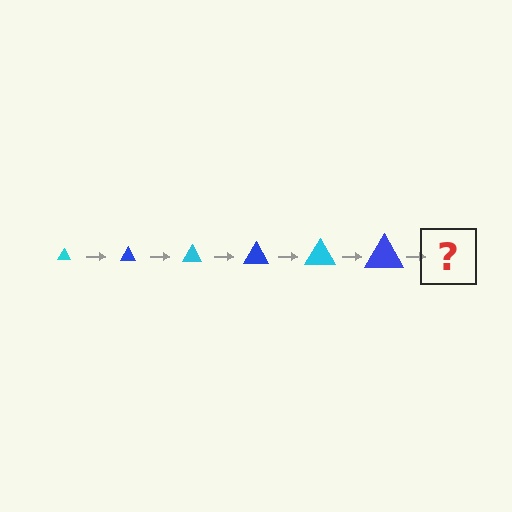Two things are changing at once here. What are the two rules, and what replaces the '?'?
The two rules are that the triangle grows larger each step and the color cycles through cyan and blue. The '?' should be a cyan triangle, larger than the previous one.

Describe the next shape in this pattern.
It should be a cyan triangle, larger than the previous one.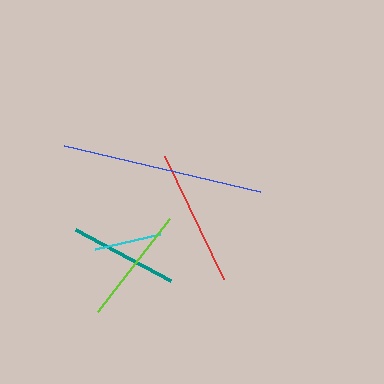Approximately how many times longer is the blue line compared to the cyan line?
The blue line is approximately 3.0 times the length of the cyan line.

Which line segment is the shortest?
The cyan line is the shortest at approximately 66 pixels.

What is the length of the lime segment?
The lime segment is approximately 117 pixels long.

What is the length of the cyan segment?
The cyan segment is approximately 66 pixels long.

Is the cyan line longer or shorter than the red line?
The red line is longer than the cyan line.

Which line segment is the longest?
The blue line is the longest at approximately 202 pixels.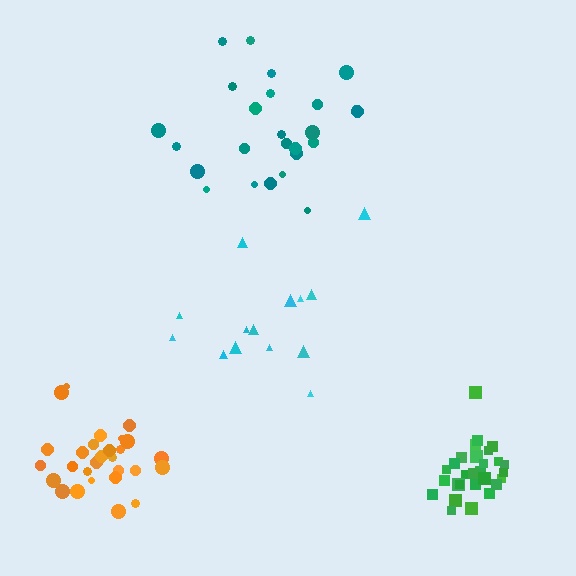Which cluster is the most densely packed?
Green.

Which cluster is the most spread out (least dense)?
Cyan.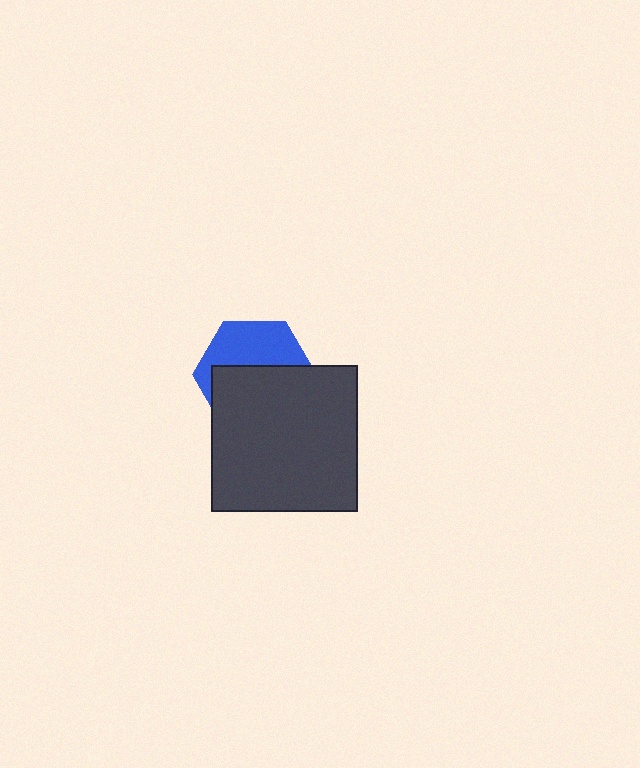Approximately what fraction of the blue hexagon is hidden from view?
Roughly 57% of the blue hexagon is hidden behind the dark gray square.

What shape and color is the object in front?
The object in front is a dark gray square.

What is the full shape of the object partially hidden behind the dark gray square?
The partially hidden object is a blue hexagon.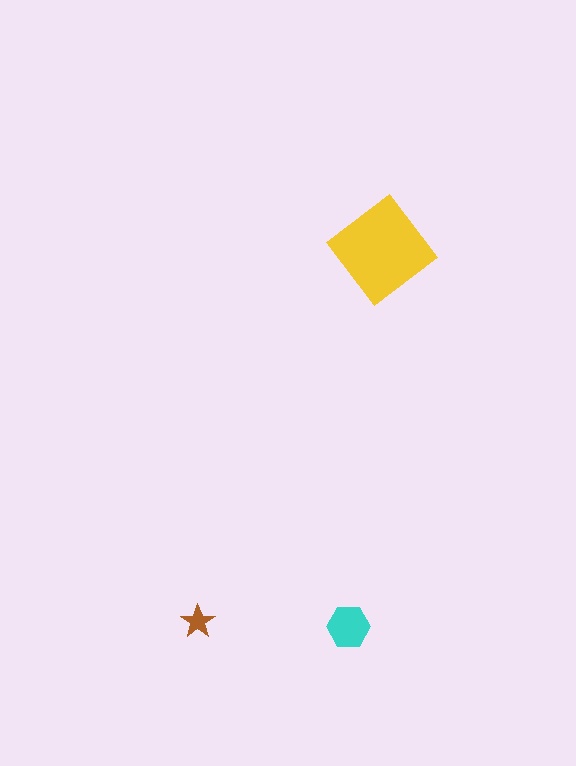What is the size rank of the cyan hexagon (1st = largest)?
2nd.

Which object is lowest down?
The cyan hexagon is bottommost.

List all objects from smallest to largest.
The brown star, the cyan hexagon, the yellow diamond.